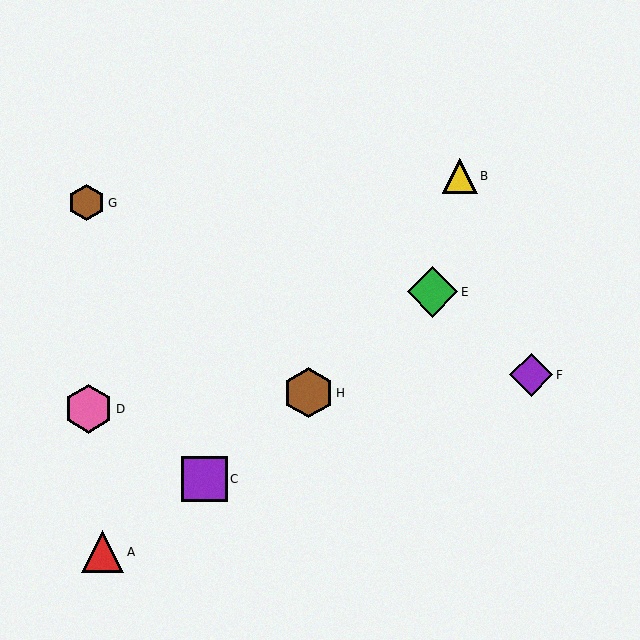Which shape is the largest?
The green diamond (labeled E) is the largest.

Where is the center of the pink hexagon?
The center of the pink hexagon is at (89, 409).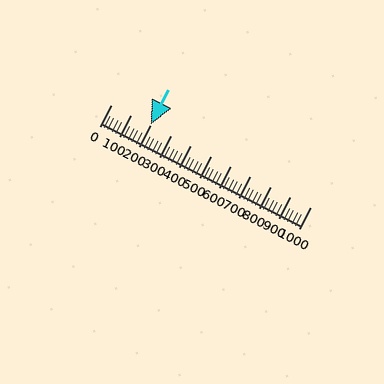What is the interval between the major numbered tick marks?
The major tick marks are spaced 100 units apart.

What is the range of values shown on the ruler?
The ruler shows values from 0 to 1000.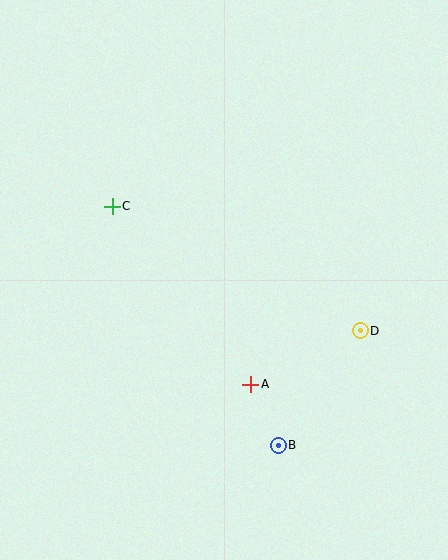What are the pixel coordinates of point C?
Point C is at (112, 206).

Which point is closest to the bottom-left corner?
Point B is closest to the bottom-left corner.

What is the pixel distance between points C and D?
The distance between C and D is 277 pixels.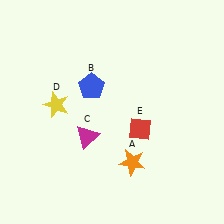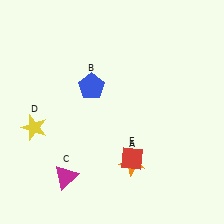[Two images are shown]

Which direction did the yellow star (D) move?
The yellow star (D) moved down.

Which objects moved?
The objects that moved are: the magenta triangle (C), the yellow star (D), the red diamond (E).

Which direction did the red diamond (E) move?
The red diamond (E) moved down.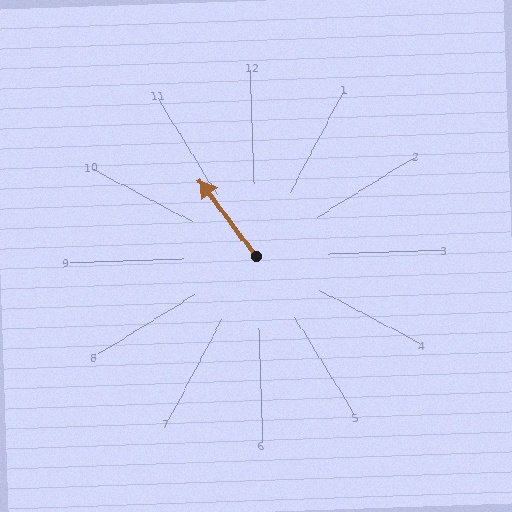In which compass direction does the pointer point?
Northwest.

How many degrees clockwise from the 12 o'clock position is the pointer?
Approximately 325 degrees.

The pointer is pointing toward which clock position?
Roughly 11 o'clock.